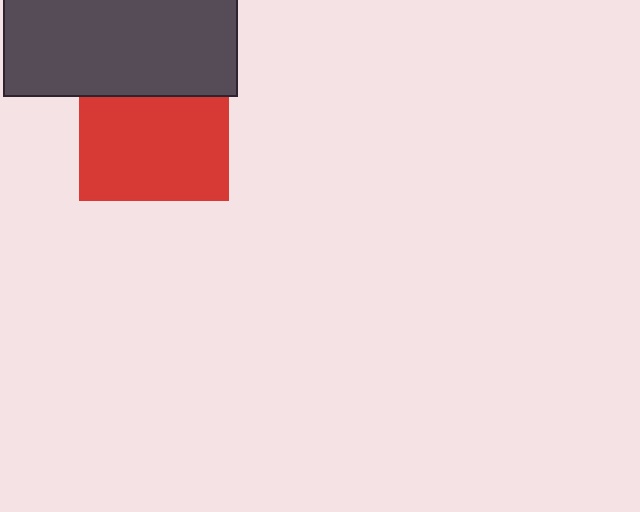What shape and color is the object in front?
The object in front is a dark gray rectangle.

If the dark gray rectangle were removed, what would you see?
You would see the complete red square.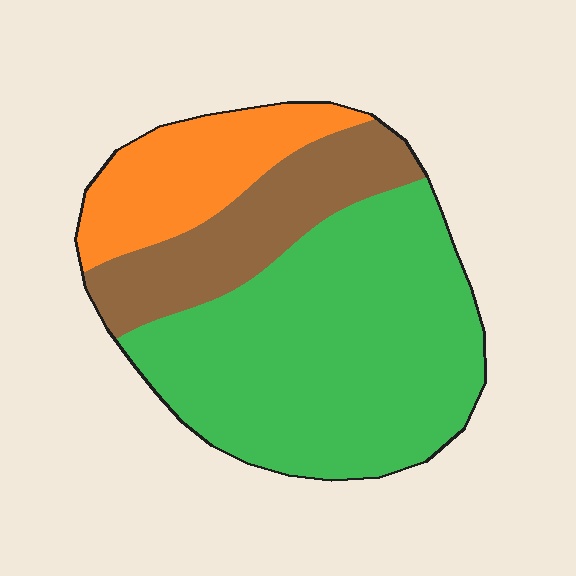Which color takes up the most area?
Green, at roughly 60%.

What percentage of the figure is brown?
Brown covers about 20% of the figure.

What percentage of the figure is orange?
Orange covers around 20% of the figure.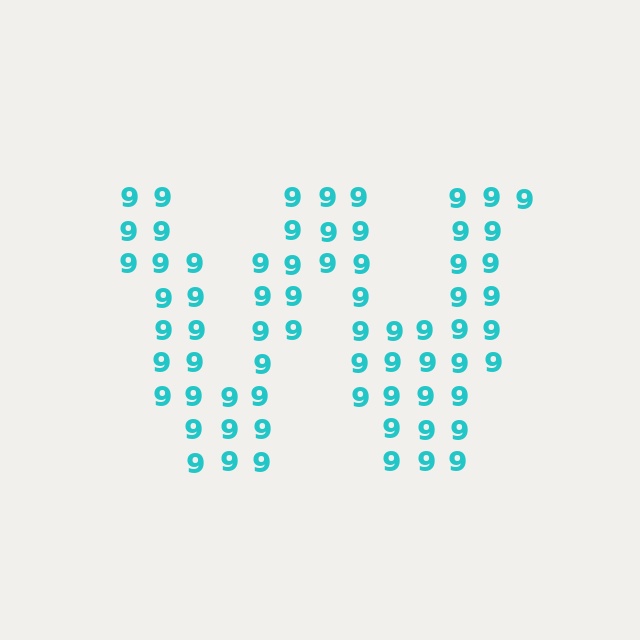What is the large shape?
The large shape is the letter W.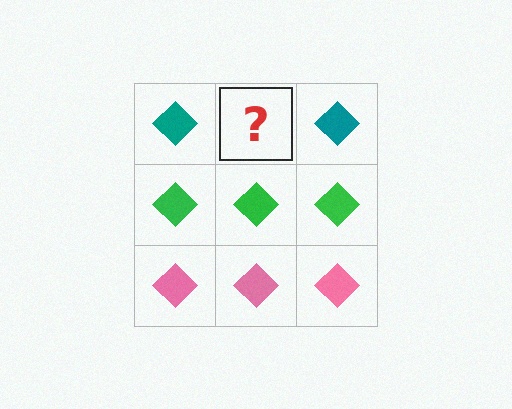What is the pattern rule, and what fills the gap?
The rule is that each row has a consistent color. The gap should be filled with a teal diamond.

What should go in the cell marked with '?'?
The missing cell should contain a teal diamond.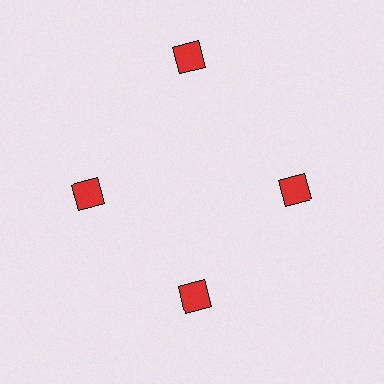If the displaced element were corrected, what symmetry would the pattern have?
It would have 4-fold rotational symmetry — the pattern would map onto itself every 90 degrees.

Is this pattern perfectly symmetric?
No. The 4 red diamonds are arranged in a ring, but one element near the 12 o'clock position is pushed outward from the center, breaking the 4-fold rotational symmetry.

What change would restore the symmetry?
The symmetry would be restored by moving it inward, back onto the ring so that all 4 diamonds sit at equal angles and equal distance from the center.